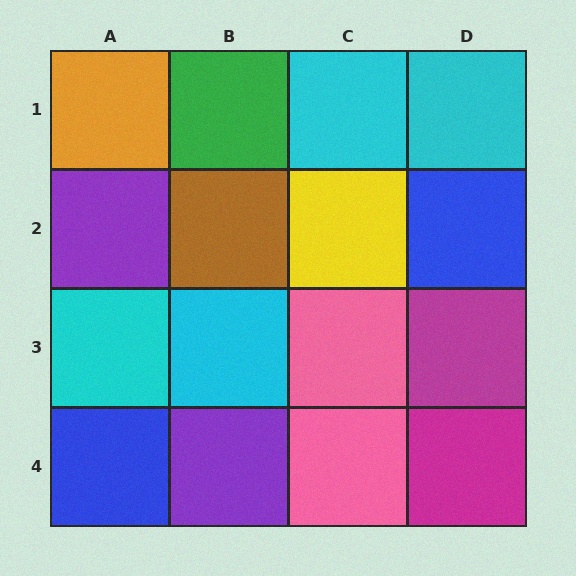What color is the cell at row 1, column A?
Orange.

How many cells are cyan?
4 cells are cyan.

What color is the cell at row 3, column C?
Pink.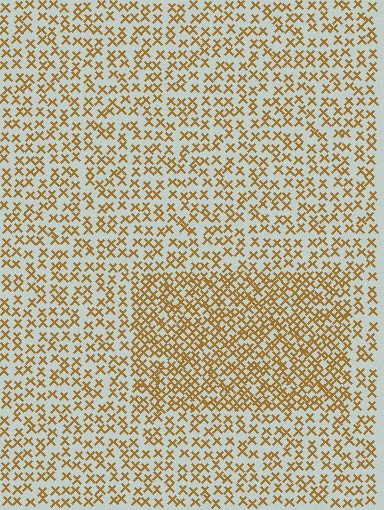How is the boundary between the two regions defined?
The boundary is defined by a change in element density (approximately 1.8x ratio). All elements are the same color, size, and shape.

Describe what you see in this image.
The image contains small brown elements arranged at two different densities. A rectangle-shaped region is visible where the elements are more densely packed than the surrounding area.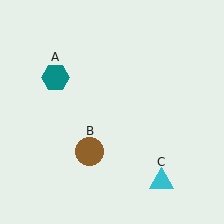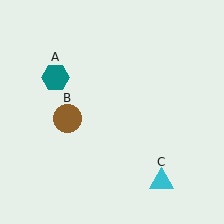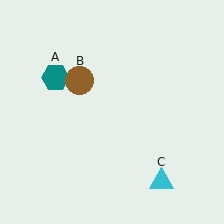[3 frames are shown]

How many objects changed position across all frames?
1 object changed position: brown circle (object B).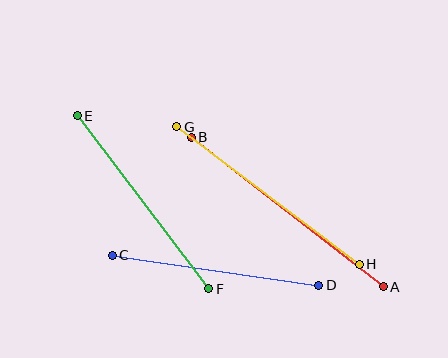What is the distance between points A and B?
The distance is approximately 243 pixels.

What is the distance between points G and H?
The distance is approximately 228 pixels.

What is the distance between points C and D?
The distance is approximately 209 pixels.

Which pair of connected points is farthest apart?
Points A and B are farthest apart.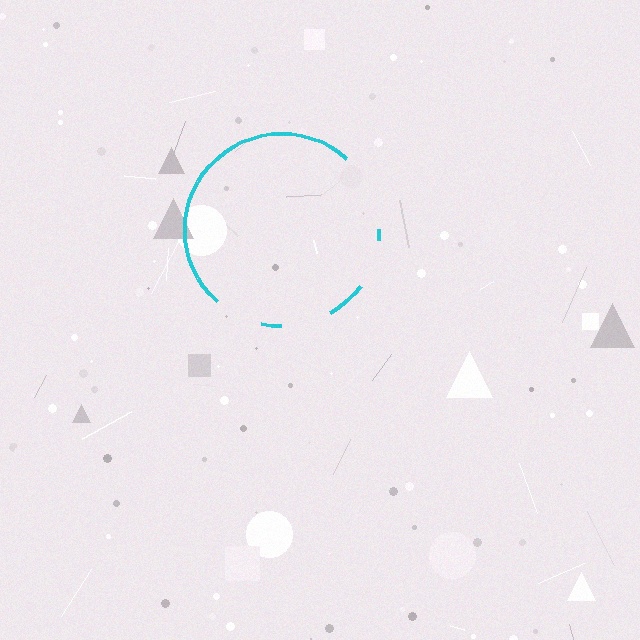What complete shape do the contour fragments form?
The contour fragments form a circle.